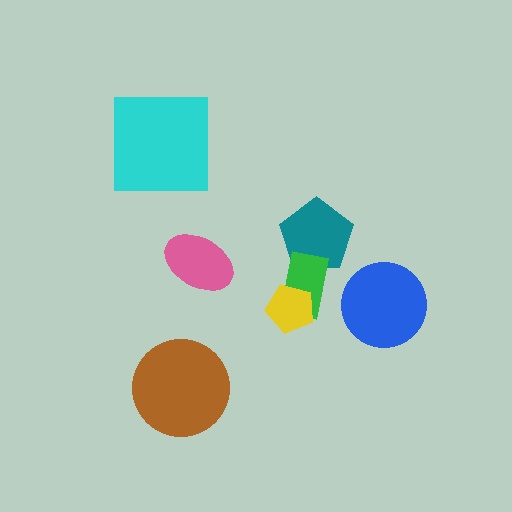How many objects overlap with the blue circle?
0 objects overlap with the blue circle.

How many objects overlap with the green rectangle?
2 objects overlap with the green rectangle.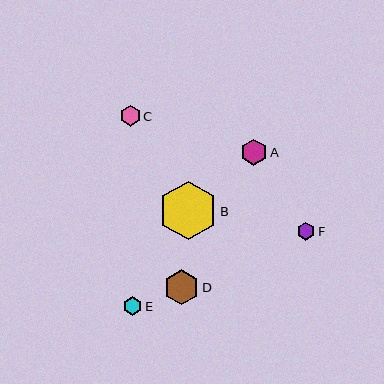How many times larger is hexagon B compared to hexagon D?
Hexagon B is approximately 1.7 times the size of hexagon D.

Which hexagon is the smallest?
Hexagon F is the smallest with a size of approximately 18 pixels.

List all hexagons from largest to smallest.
From largest to smallest: B, D, A, C, E, F.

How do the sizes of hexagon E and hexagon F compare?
Hexagon E and hexagon F are approximately the same size.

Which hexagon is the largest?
Hexagon B is the largest with a size of approximately 59 pixels.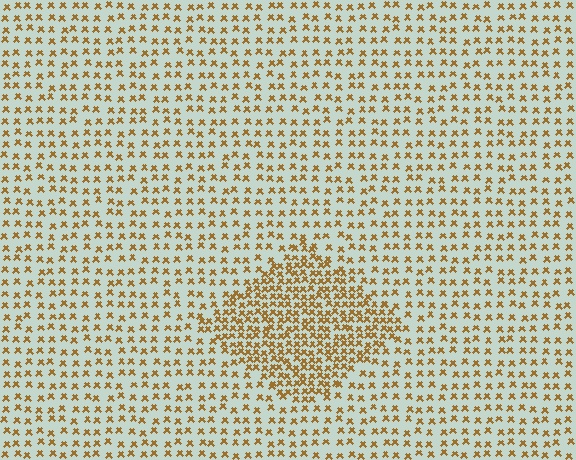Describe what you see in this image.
The image contains small brown elements arranged at two different densities. A diamond-shaped region is visible where the elements are more densely packed than the surrounding area.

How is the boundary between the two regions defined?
The boundary is defined by a change in element density (approximately 2.1x ratio). All elements are the same color, size, and shape.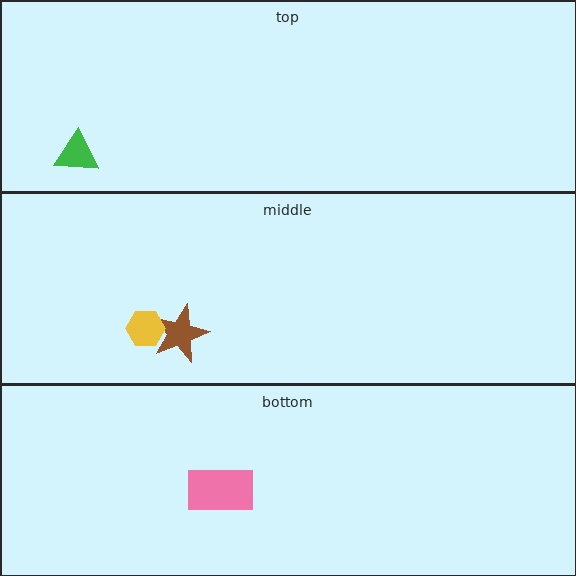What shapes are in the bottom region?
The pink rectangle.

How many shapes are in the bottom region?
1.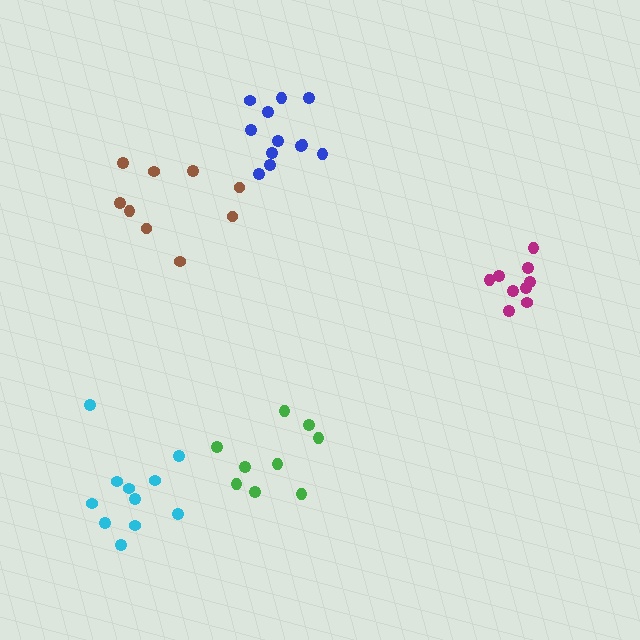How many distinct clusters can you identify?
There are 5 distinct clusters.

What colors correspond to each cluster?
The clusters are colored: green, cyan, magenta, brown, blue.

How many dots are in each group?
Group 1: 9 dots, Group 2: 11 dots, Group 3: 9 dots, Group 4: 9 dots, Group 5: 12 dots (50 total).